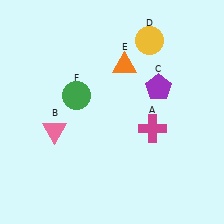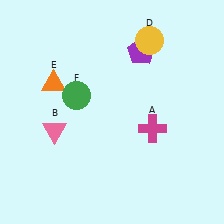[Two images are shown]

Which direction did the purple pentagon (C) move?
The purple pentagon (C) moved up.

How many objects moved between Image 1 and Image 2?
2 objects moved between the two images.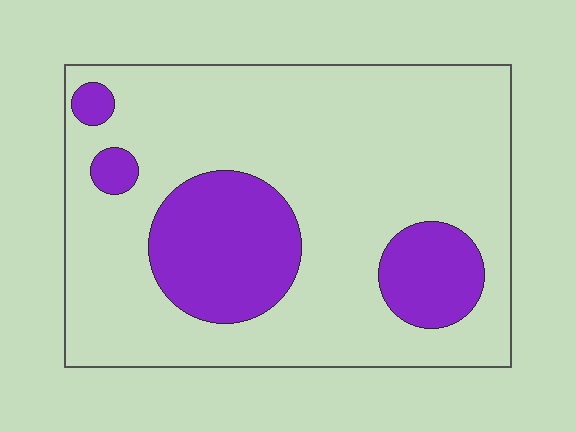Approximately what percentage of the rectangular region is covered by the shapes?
Approximately 25%.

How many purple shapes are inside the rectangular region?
4.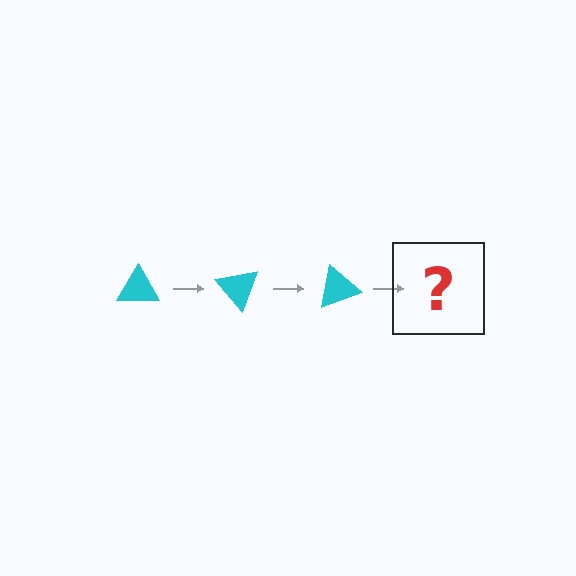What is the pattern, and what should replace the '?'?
The pattern is that the triangle rotates 50 degrees each step. The '?' should be a cyan triangle rotated 150 degrees.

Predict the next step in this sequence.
The next step is a cyan triangle rotated 150 degrees.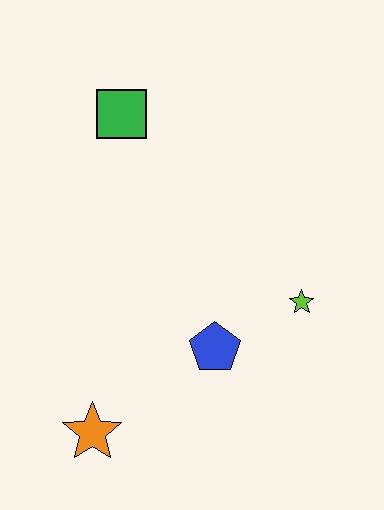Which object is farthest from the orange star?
The green square is farthest from the orange star.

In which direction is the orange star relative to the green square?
The orange star is below the green square.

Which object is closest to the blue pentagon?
The lime star is closest to the blue pentagon.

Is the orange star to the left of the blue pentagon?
Yes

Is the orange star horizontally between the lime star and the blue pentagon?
No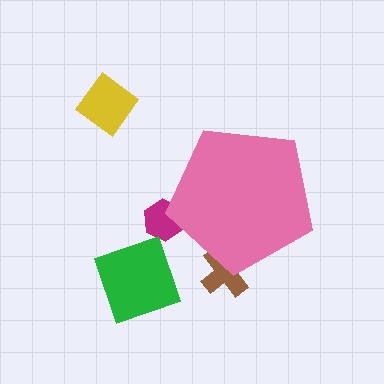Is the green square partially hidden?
No, the green square is fully visible.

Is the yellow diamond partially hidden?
No, the yellow diamond is fully visible.